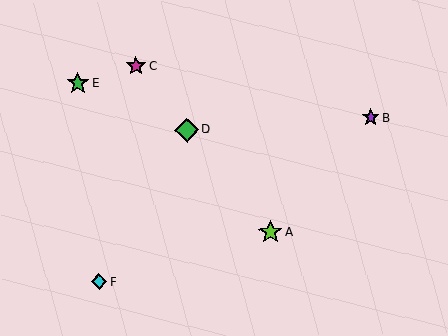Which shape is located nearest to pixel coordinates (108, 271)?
The cyan diamond (labeled F) at (99, 281) is nearest to that location.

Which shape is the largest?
The lime star (labeled A) is the largest.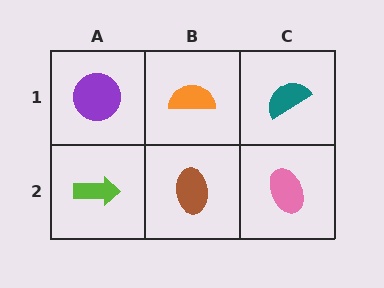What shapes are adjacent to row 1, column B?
A brown ellipse (row 2, column B), a purple circle (row 1, column A), a teal semicircle (row 1, column C).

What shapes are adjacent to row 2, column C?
A teal semicircle (row 1, column C), a brown ellipse (row 2, column B).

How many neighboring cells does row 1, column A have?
2.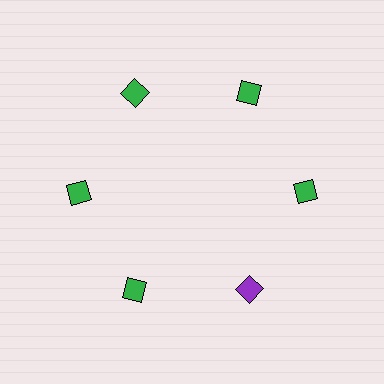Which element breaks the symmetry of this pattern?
The purple diamond at roughly the 5 o'clock position breaks the symmetry. All other shapes are green diamonds.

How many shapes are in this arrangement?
There are 6 shapes arranged in a ring pattern.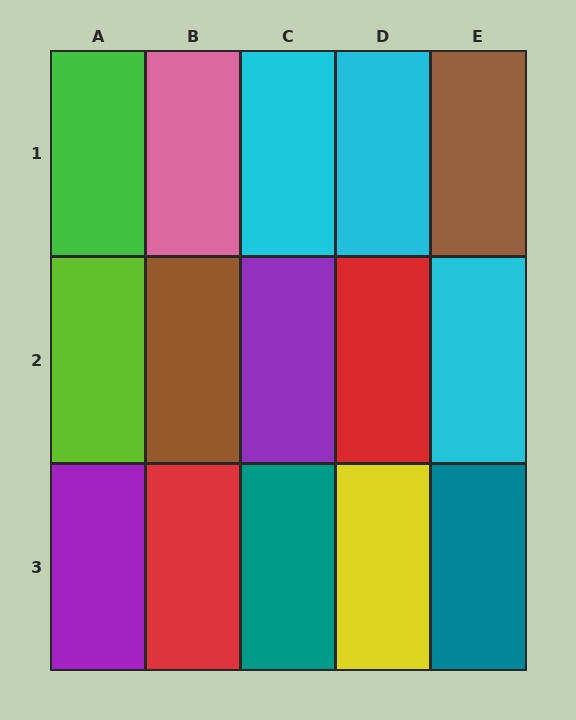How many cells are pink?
1 cell is pink.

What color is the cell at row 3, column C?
Teal.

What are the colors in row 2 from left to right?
Lime, brown, purple, red, cyan.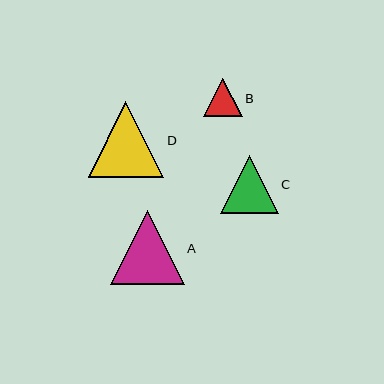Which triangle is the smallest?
Triangle B is the smallest with a size of approximately 39 pixels.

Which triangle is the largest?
Triangle D is the largest with a size of approximately 76 pixels.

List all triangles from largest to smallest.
From largest to smallest: D, A, C, B.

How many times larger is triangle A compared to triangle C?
Triangle A is approximately 1.3 times the size of triangle C.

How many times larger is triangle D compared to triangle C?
Triangle D is approximately 1.3 times the size of triangle C.